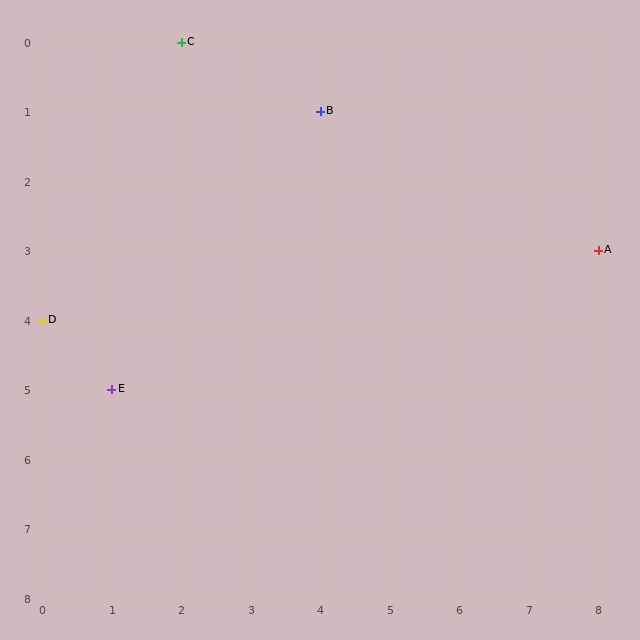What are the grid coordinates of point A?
Point A is at grid coordinates (8, 3).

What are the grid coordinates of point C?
Point C is at grid coordinates (2, 0).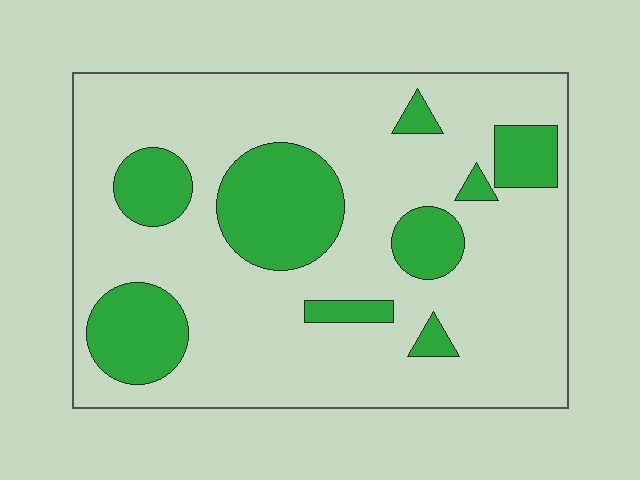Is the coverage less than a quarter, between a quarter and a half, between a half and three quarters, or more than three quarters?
Less than a quarter.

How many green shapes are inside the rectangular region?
9.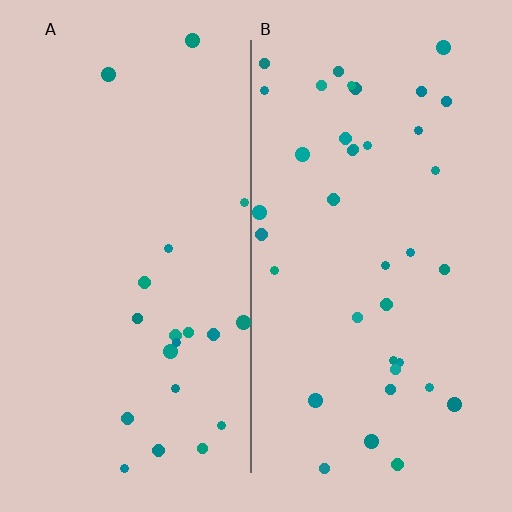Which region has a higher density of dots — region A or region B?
B (the right).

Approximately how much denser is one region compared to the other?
Approximately 1.8× — region B over region A.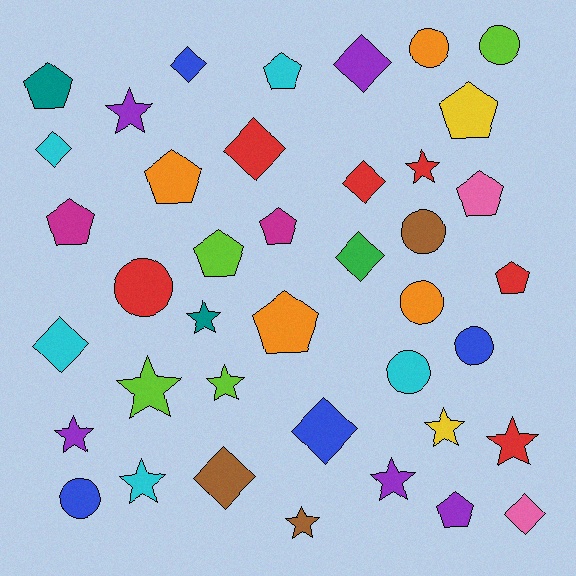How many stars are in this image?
There are 11 stars.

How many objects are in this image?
There are 40 objects.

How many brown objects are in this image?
There are 3 brown objects.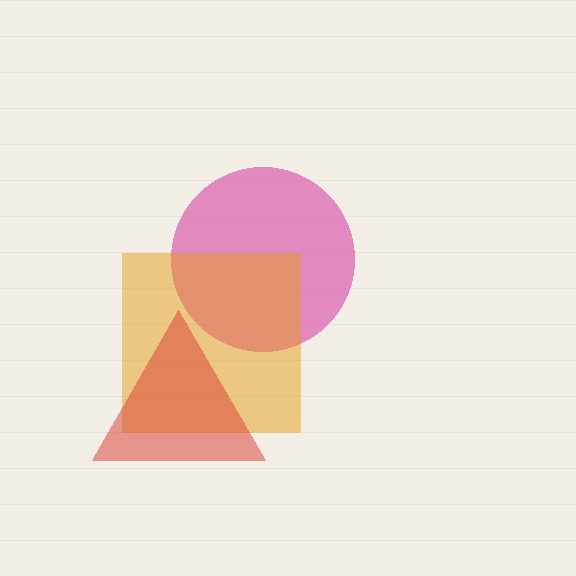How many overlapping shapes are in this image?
There are 3 overlapping shapes in the image.